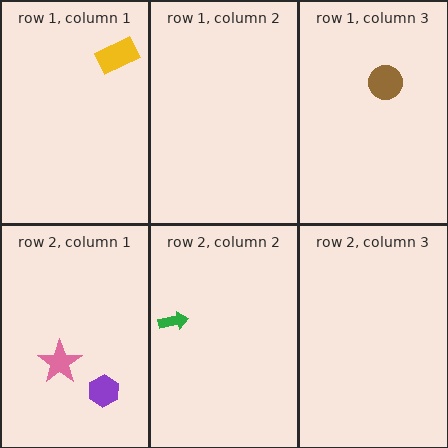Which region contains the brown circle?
The row 1, column 3 region.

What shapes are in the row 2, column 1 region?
The pink star, the purple hexagon.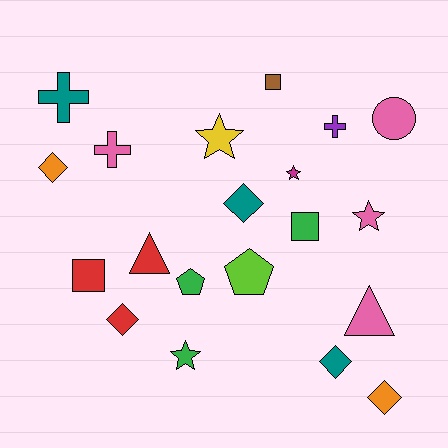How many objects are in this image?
There are 20 objects.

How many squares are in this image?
There are 3 squares.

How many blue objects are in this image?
There are no blue objects.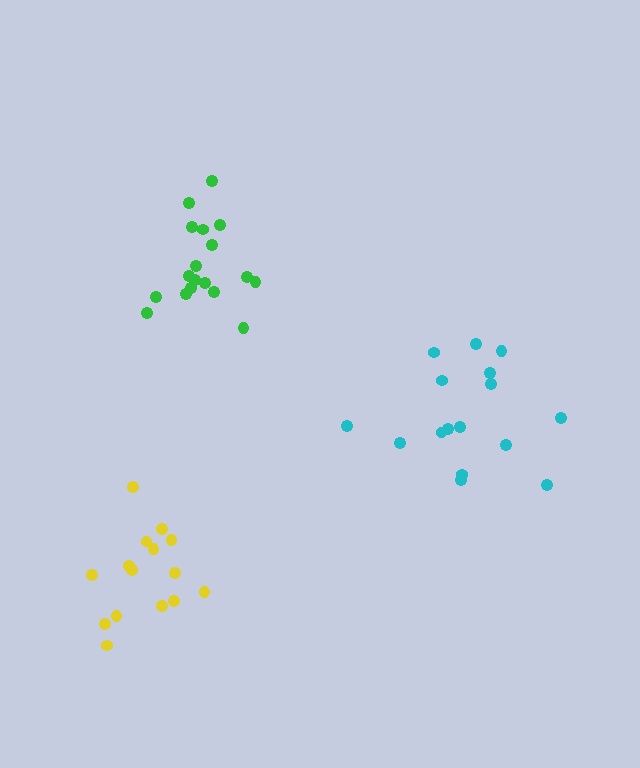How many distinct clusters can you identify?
There are 3 distinct clusters.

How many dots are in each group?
Group 1: 15 dots, Group 2: 16 dots, Group 3: 18 dots (49 total).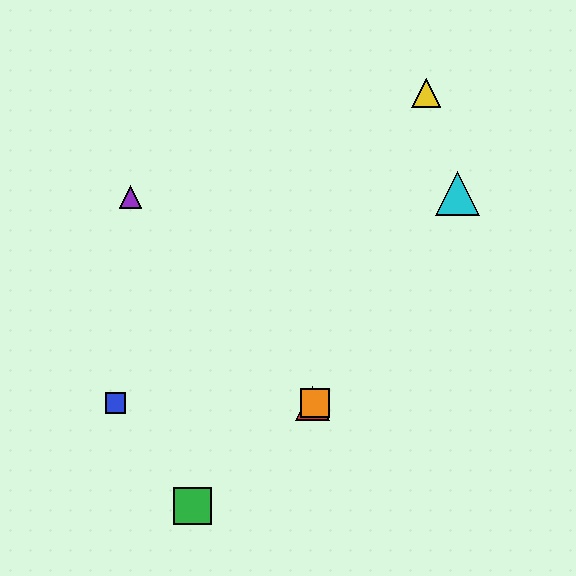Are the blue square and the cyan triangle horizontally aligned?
No, the blue square is at y≈403 and the cyan triangle is at y≈193.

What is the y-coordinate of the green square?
The green square is at y≈506.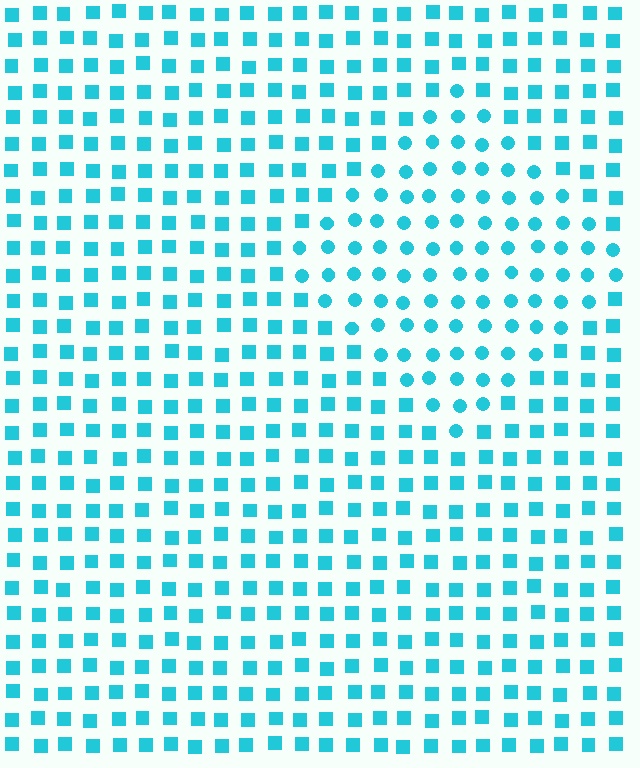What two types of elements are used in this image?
The image uses circles inside the diamond region and squares outside it.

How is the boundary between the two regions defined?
The boundary is defined by a change in element shape: circles inside vs. squares outside. All elements share the same color and spacing.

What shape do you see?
I see a diamond.